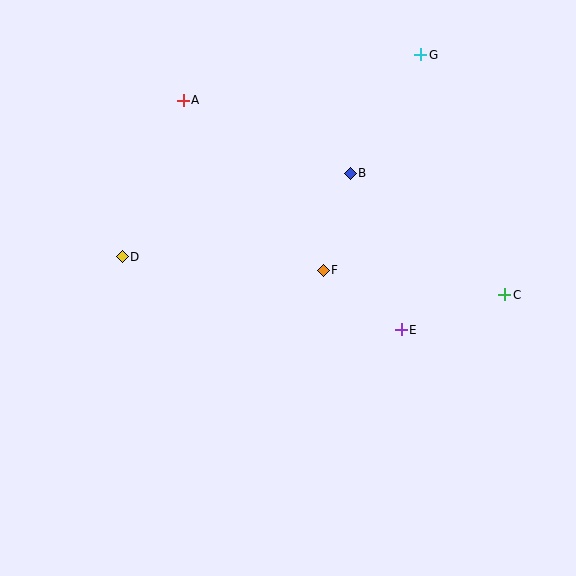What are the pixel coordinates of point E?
Point E is at (401, 330).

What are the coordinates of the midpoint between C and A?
The midpoint between C and A is at (344, 198).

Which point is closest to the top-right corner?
Point G is closest to the top-right corner.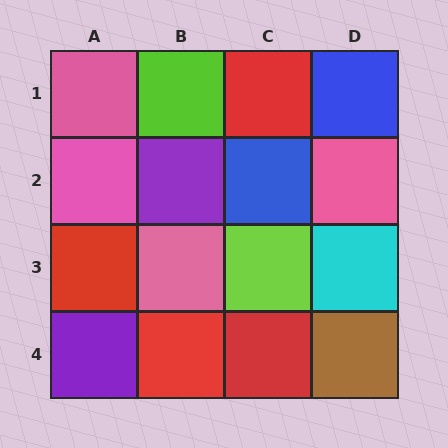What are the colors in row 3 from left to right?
Red, pink, lime, cyan.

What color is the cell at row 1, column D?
Blue.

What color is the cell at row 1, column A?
Pink.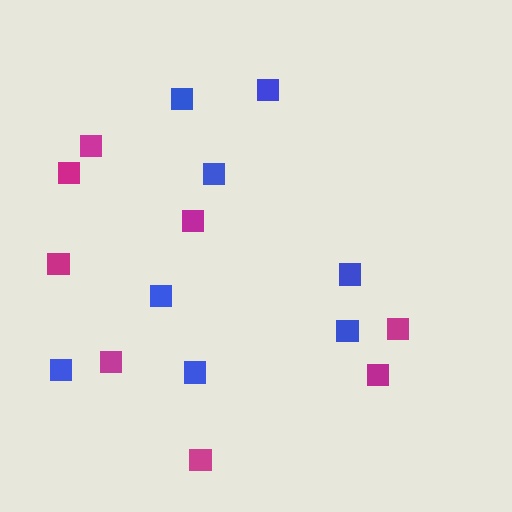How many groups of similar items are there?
There are 2 groups: one group of magenta squares (8) and one group of blue squares (8).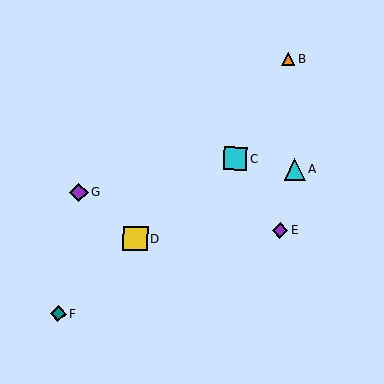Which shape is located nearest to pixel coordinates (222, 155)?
The cyan square (labeled C) at (236, 158) is nearest to that location.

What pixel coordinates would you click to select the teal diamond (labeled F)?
Click at (58, 314) to select the teal diamond F.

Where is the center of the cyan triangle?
The center of the cyan triangle is at (295, 170).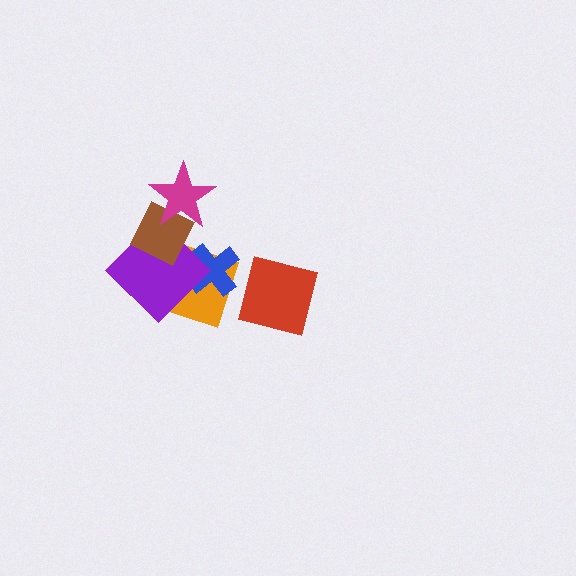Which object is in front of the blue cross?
The purple diamond is in front of the blue cross.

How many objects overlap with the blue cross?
2 objects overlap with the blue cross.